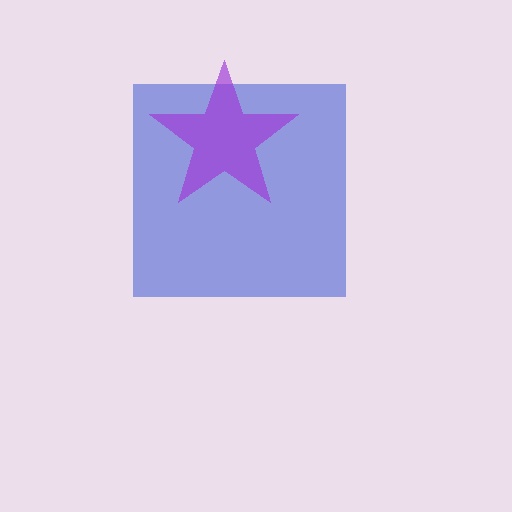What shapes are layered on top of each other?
The layered shapes are: a blue square, a purple star.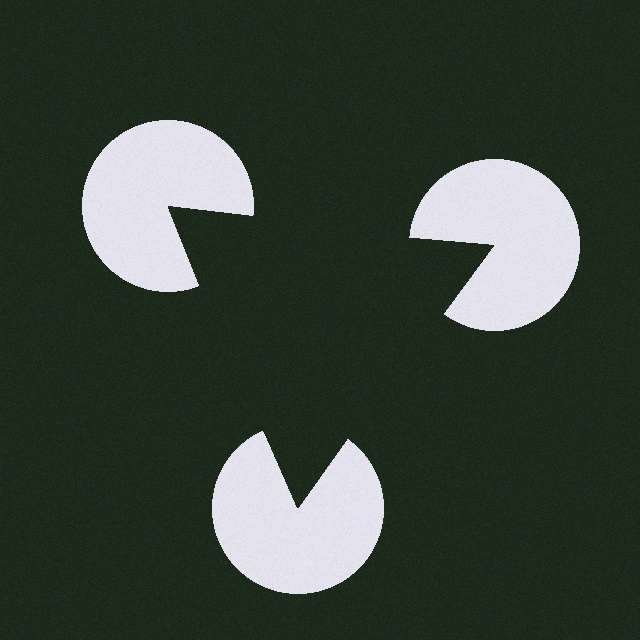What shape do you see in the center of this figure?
An illusory triangle — its edges are inferred from the aligned wedge cuts in the pac-man discs, not physically drawn.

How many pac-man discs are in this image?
There are 3 — one at each vertex of the illusory triangle.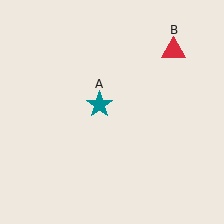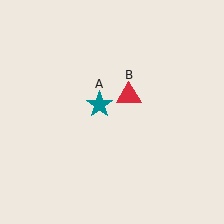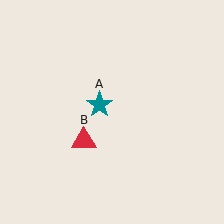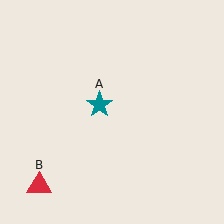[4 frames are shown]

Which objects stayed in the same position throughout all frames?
Teal star (object A) remained stationary.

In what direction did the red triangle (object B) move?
The red triangle (object B) moved down and to the left.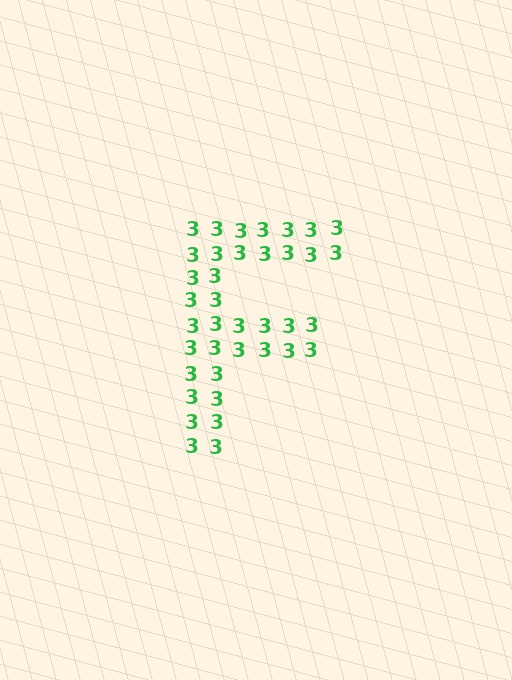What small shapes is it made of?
It is made of small digit 3's.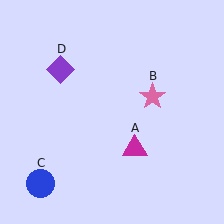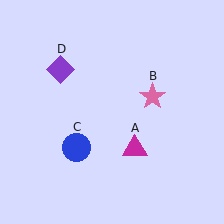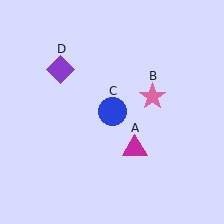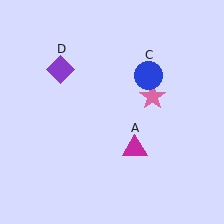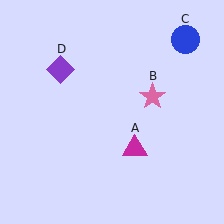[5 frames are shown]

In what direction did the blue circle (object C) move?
The blue circle (object C) moved up and to the right.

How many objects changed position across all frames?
1 object changed position: blue circle (object C).